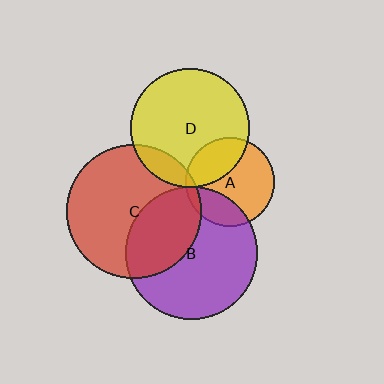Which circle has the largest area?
Circle C (red).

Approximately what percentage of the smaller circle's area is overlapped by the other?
Approximately 25%.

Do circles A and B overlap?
Yes.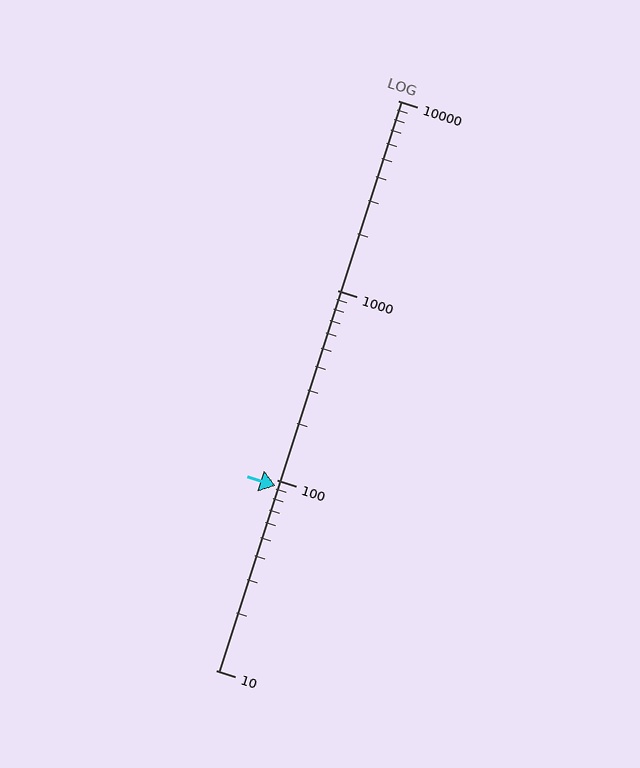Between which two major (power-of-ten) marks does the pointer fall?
The pointer is between 10 and 100.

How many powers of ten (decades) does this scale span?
The scale spans 3 decades, from 10 to 10000.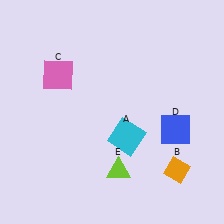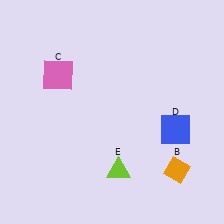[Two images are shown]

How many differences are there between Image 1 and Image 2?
There is 1 difference between the two images.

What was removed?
The cyan square (A) was removed in Image 2.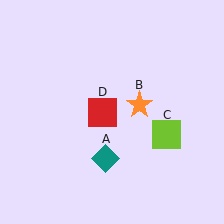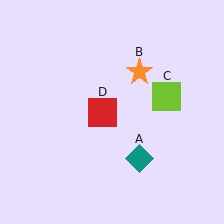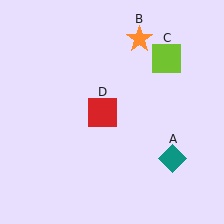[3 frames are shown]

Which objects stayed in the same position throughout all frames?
Red square (object D) remained stationary.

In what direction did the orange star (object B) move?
The orange star (object B) moved up.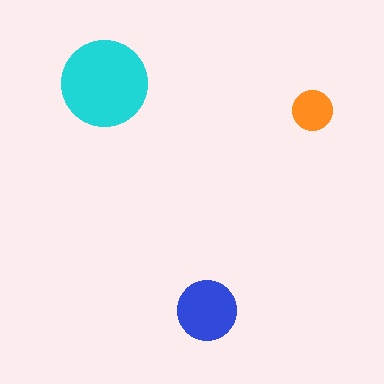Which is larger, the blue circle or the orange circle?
The blue one.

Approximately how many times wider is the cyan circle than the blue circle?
About 1.5 times wider.